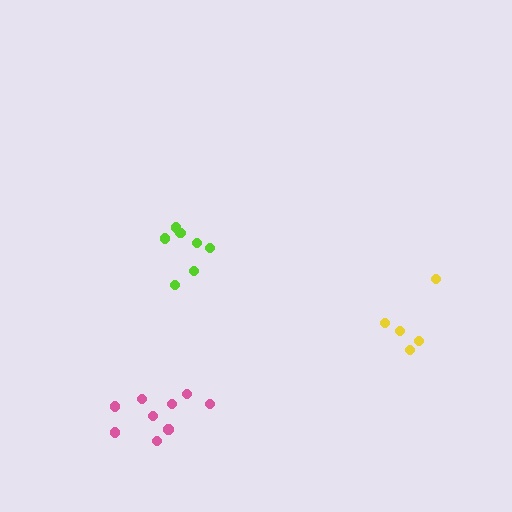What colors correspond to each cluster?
The clusters are colored: pink, yellow, lime.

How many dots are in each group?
Group 1: 9 dots, Group 2: 5 dots, Group 3: 7 dots (21 total).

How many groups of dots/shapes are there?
There are 3 groups.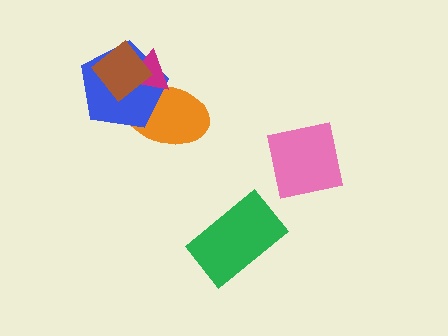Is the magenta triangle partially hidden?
Yes, it is partially covered by another shape.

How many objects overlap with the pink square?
0 objects overlap with the pink square.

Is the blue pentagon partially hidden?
Yes, it is partially covered by another shape.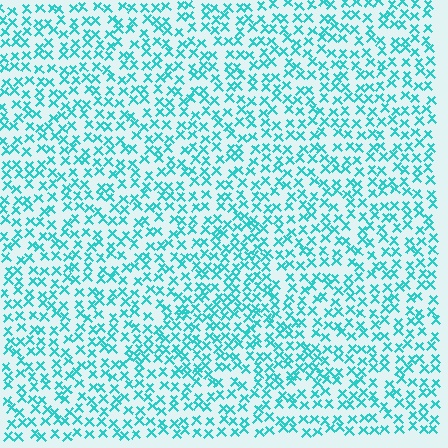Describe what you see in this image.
The image contains small cyan elements arranged at two different densities. A triangle-shaped region is visible where the elements are more densely packed than the surrounding area.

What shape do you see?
I see a triangle.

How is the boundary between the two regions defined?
The boundary is defined by a change in element density (approximately 1.4x ratio). All elements are the same color, size, and shape.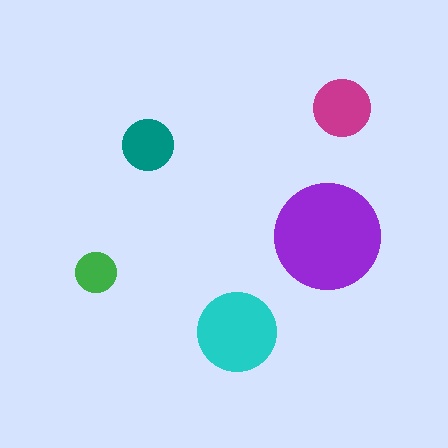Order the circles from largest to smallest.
the purple one, the cyan one, the magenta one, the teal one, the green one.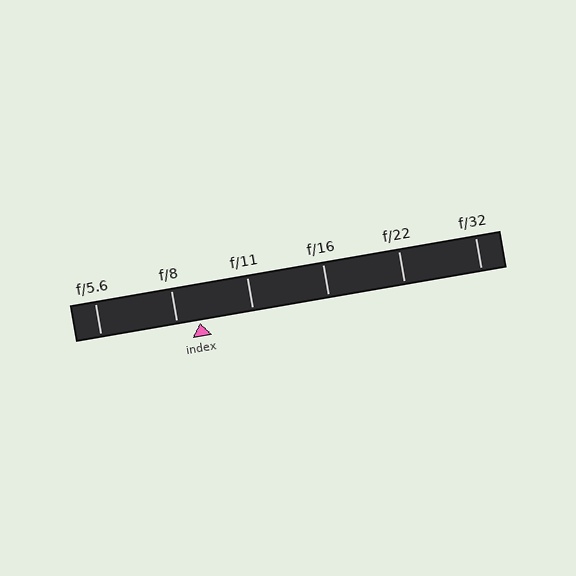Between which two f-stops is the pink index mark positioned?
The index mark is between f/8 and f/11.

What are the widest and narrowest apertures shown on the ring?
The widest aperture shown is f/5.6 and the narrowest is f/32.